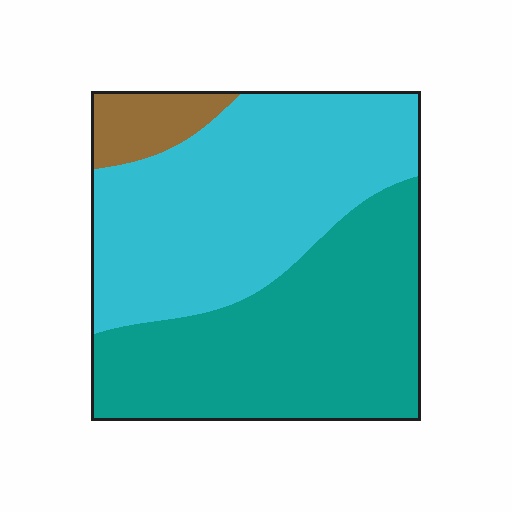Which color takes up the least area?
Brown, at roughly 5%.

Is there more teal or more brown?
Teal.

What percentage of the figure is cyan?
Cyan covers about 50% of the figure.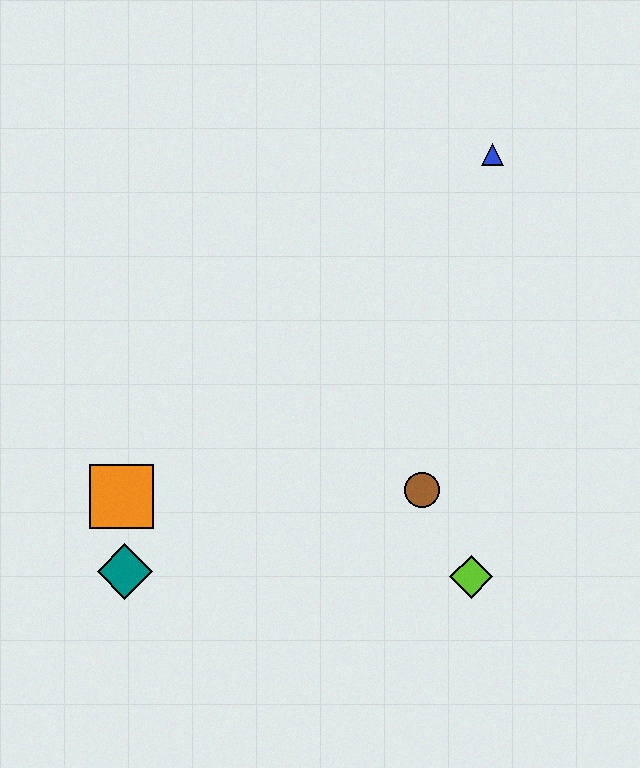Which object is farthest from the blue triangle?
The teal diamond is farthest from the blue triangle.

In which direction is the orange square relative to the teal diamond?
The orange square is above the teal diamond.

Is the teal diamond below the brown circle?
Yes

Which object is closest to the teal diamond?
The orange square is closest to the teal diamond.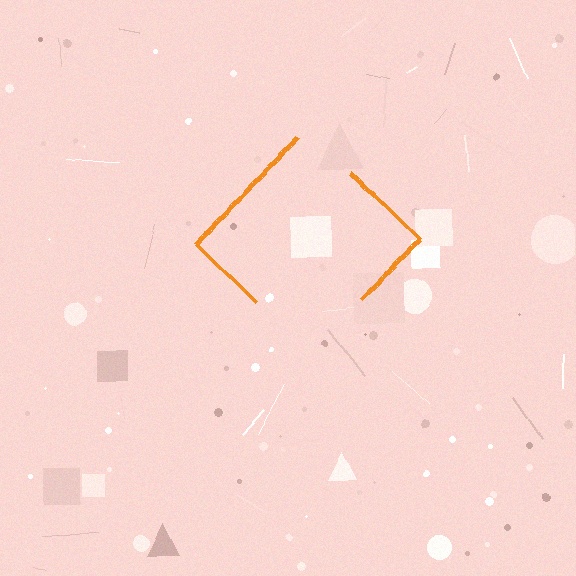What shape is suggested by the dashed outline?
The dashed outline suggests a diamond.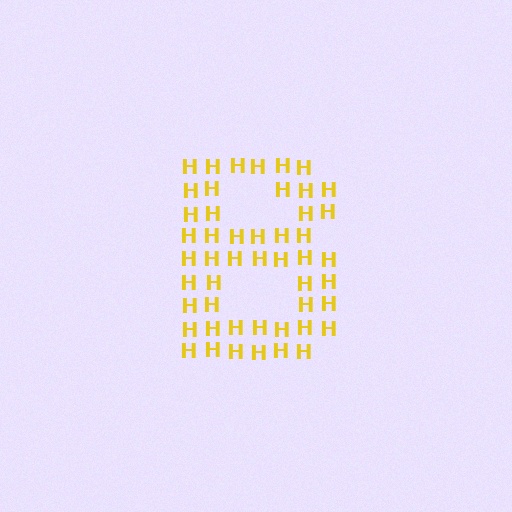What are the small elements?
The small elements are letter H's.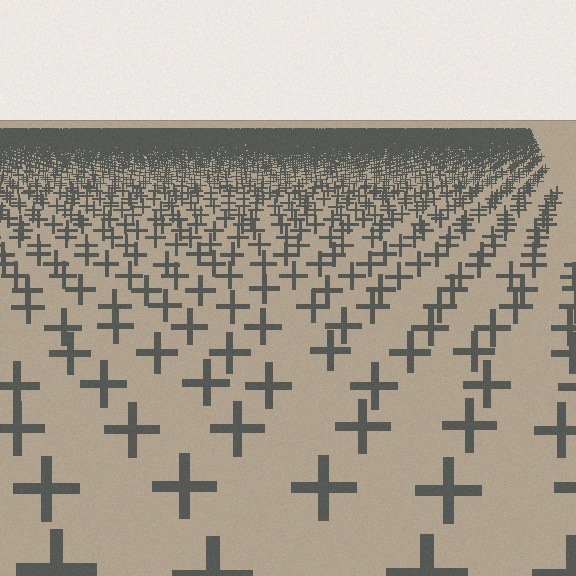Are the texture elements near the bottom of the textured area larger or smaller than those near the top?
Larger. Near the bottom, elements are closer to the viewer and appear at a bigger on-screen size.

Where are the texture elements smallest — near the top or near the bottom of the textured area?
Near the top.